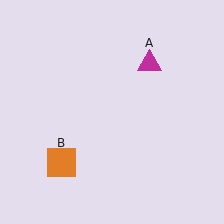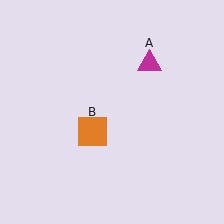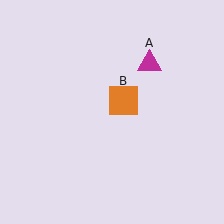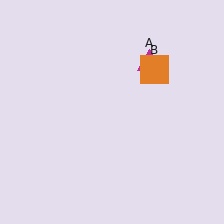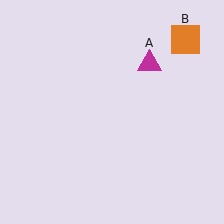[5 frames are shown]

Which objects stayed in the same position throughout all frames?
Magenta triangle (object A) remained stationary.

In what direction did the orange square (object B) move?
The orange square (object B) moved up and to the right.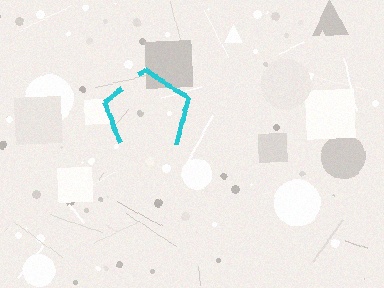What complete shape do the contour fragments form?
The contour fragments form a pentagon.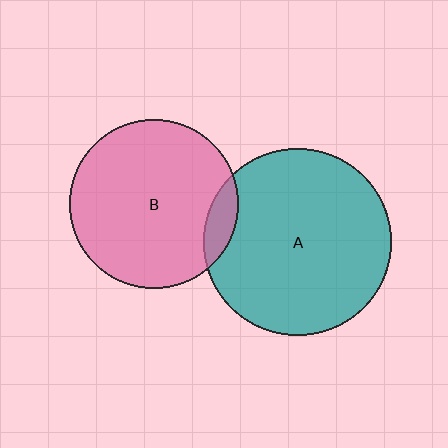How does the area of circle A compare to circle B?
Approximately 1.2 times.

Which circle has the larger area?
Circle A (teal).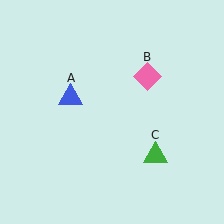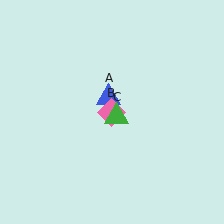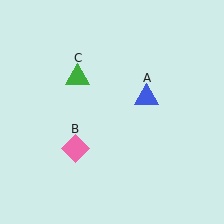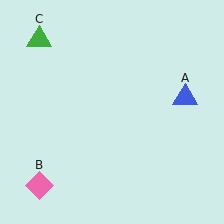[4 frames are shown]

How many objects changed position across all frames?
3 objects changed position: blue triangle (object A), pink diamond (object B), green triangle (object C).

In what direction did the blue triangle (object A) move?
The blue triangle (object A) moved right.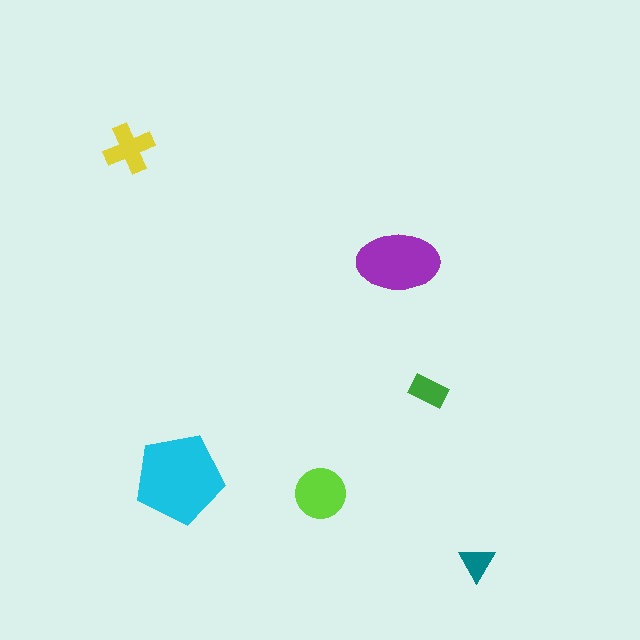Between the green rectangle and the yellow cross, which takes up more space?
The yellow cross.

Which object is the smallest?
The teal triangle.